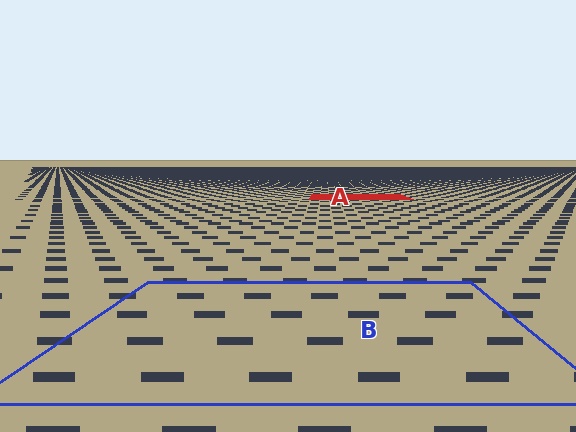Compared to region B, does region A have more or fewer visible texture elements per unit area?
Region A has more texture elements per unit area — they are packed more densely because it is farther away.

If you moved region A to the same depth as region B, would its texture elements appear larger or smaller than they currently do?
They would appear larger. At a closer depth, the same texture elements are projected at a bigger on-screen size.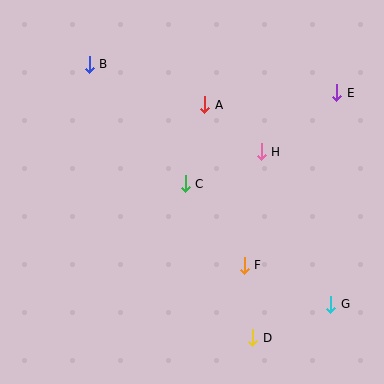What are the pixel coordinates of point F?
Point F is at (244, 265).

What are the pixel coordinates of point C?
Point C is at (185, 184).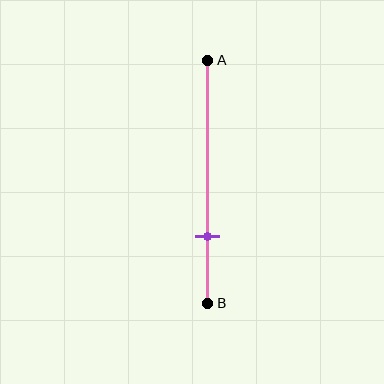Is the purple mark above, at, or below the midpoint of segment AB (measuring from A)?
The purple mark is below the midpoint of segment AB.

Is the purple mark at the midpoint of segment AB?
No, the mark is at about 75% from A, not at the 50% midpoint.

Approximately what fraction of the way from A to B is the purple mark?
The purple mark is approximately 75% of the way from A to B.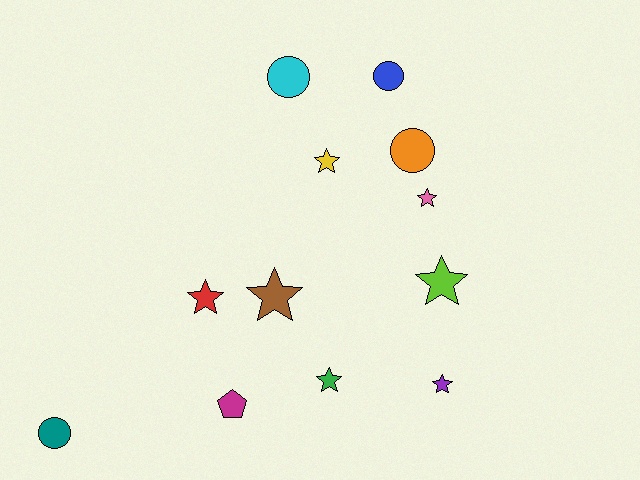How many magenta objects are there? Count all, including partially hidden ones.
There is 1 magenta object.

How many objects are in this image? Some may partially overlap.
There are 12 objects.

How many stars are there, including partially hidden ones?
There are 7 stars.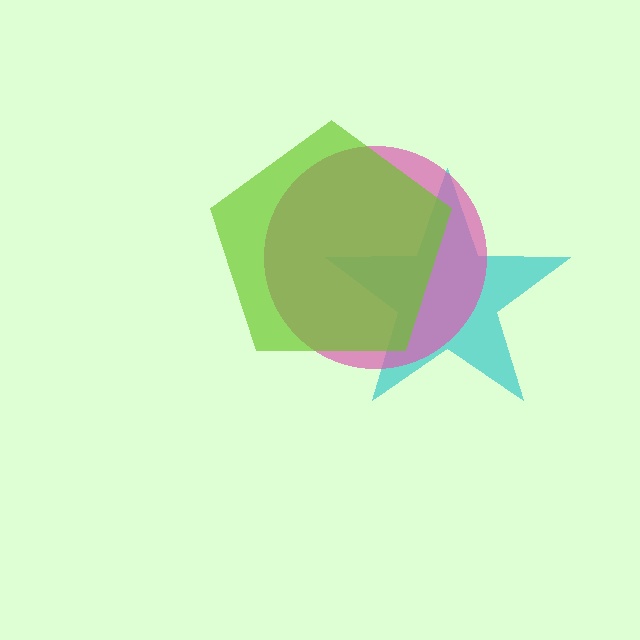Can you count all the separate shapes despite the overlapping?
Yes, there are 3 separate shapes.